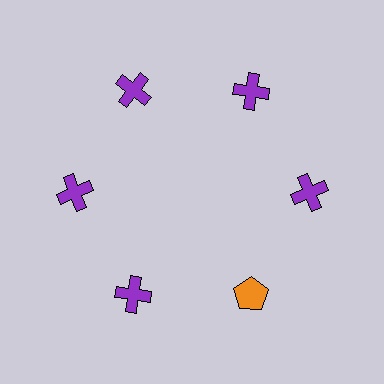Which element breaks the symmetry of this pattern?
The orange pentagon at roughly the 5 o'clock position breaks the symmetry. All other shapes are purple crosses.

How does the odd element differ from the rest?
It differs in both color (orange instead of purple) and shape (pentagon instead of cross).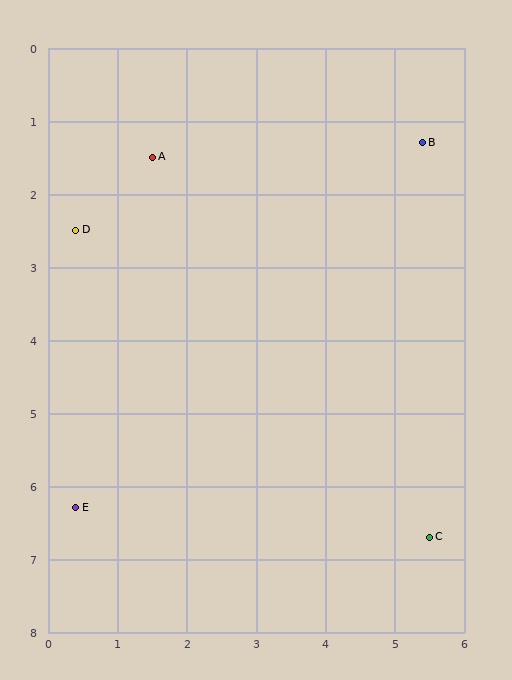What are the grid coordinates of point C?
Point C is at approximately (5.5, 6.7).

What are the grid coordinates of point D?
Point D is at approximately (0.4, 2.5).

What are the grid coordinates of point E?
Point E is at approximately (0.4, 6.3).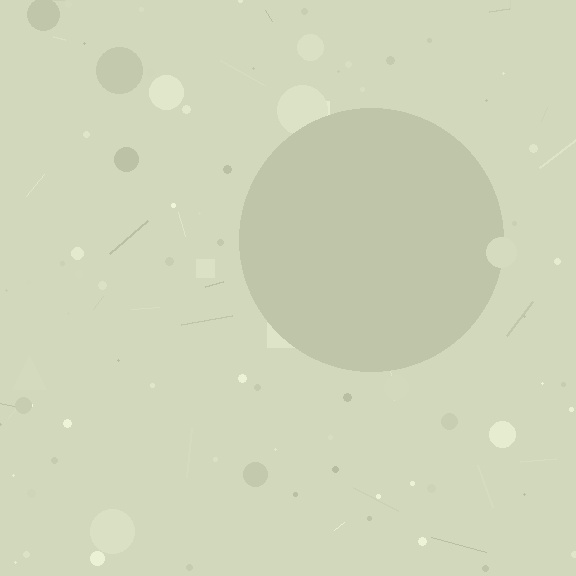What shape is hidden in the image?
A circle is hidden in the image.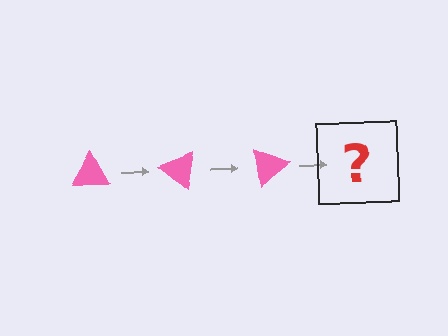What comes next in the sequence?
The next element should be a pink triangle rotated 120 degrees.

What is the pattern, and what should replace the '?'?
The pattern is that the triangle rotates 40 degrees each step. The '?' should be a pink triangle rotated 120 degrees.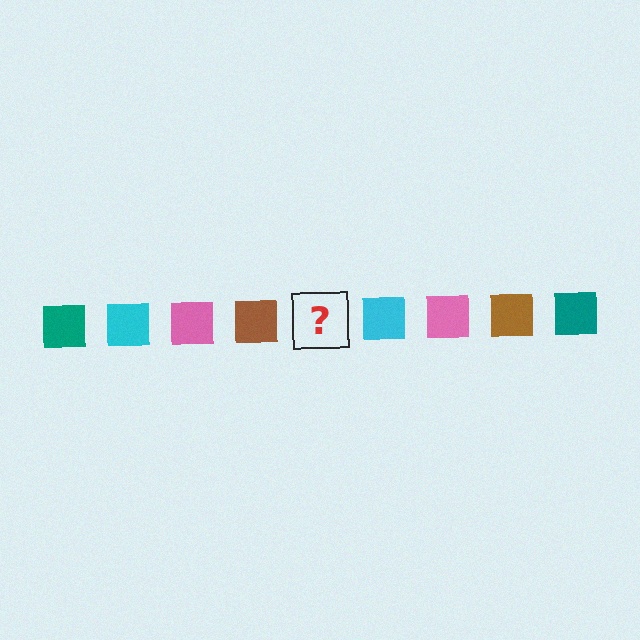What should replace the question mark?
The question mark should be replaced with a teal square.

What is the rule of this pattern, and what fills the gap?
The rule is that the pattern cycles through teal, cyan, pink, brown squares. The gap should be filled with a teal square.